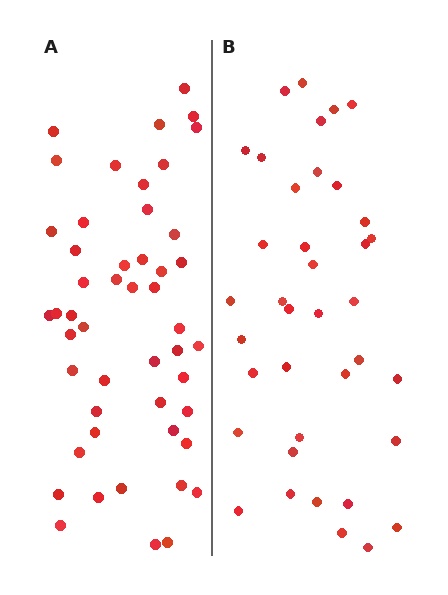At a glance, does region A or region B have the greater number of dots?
Region A (the left region) has more dots.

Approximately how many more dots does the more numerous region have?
Region A has roughly 12 or so more dots than region B.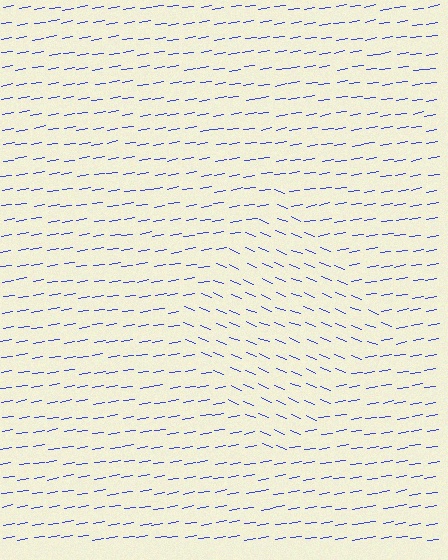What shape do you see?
I see a diamond.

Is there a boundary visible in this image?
Yes, there is a texture boundary formed by a change in line orientation.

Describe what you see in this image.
The image is filled with small blue line segments. A diamond region in the image has lines oriented differently from the surrounding lines, creating a visible texture boundary.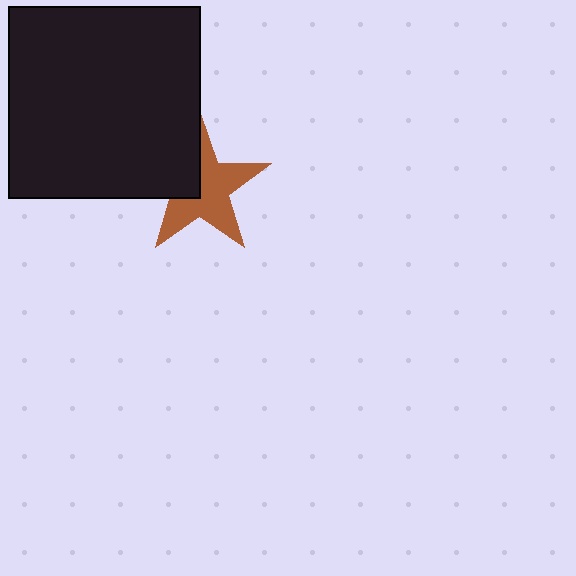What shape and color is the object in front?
The object in front is a black square.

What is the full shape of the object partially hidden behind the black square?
The partially hidden object is a brown star.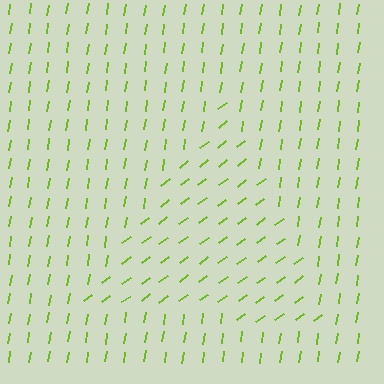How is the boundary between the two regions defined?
The boundary is defined purely by a change in line orientation (approximately 45 degrees difference). All lines are the same color and thickness.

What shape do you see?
I see a triangle.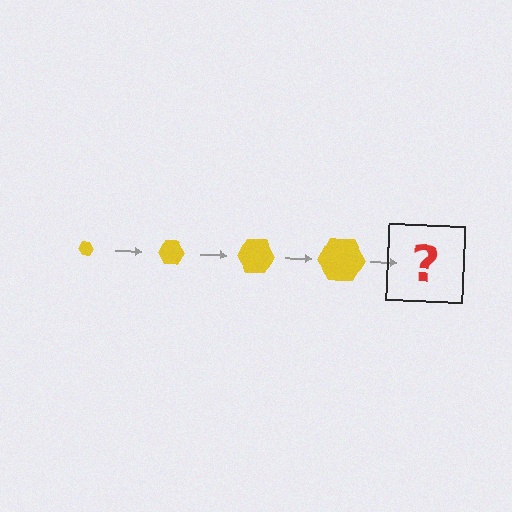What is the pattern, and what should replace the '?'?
The pattern is that the hexagon gets progressively larger each step. The '?' should be a yellow hexagon, larger than the previous one.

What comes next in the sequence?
The next element should be a yellow hexagon, larger than the previous one.